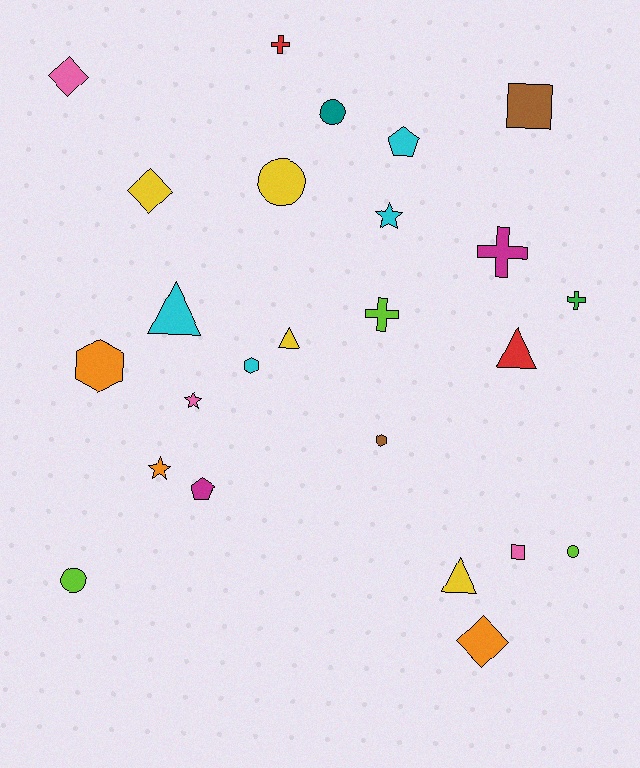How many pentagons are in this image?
There are 2 pentagons.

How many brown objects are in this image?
There are 2 brown objects.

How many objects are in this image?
There are 25 objects.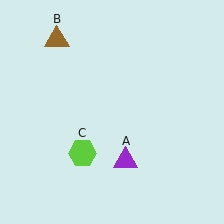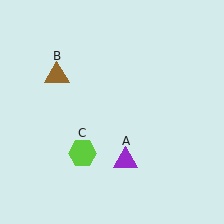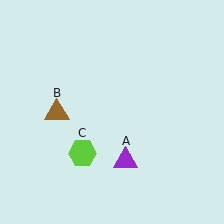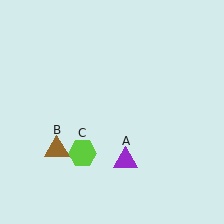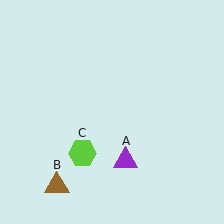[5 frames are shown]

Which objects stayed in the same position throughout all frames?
Purple triangle (object A) and lime hexagon (object C) remained stationary.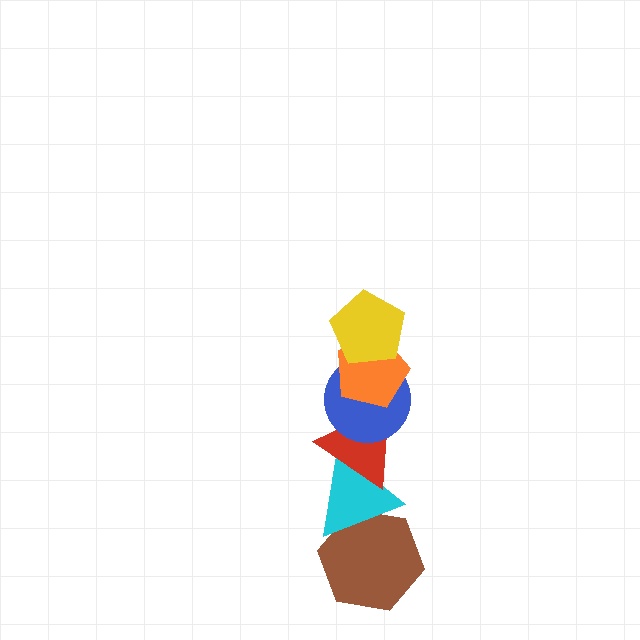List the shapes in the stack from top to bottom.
From top to bottom: the yellow pentagon, the orange pentagon, the blue circle, the red triangle, the cyan triangle, the brown hexagon.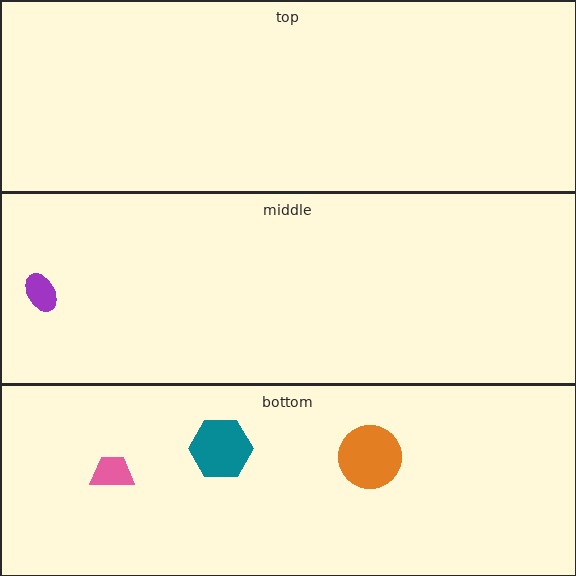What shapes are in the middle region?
The purple ellipse.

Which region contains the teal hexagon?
The bottom region.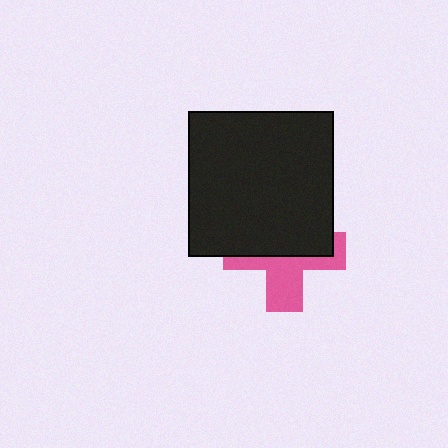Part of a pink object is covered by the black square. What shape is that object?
It is a cross.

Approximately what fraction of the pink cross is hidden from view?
Roughly 57% of the pink cross is hidden behind the black square.